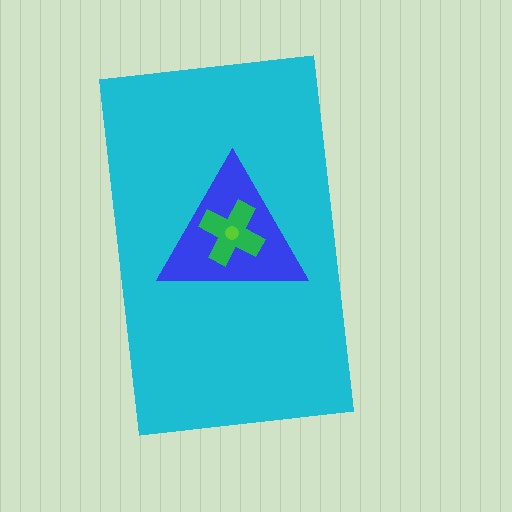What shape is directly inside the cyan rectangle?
The blue triangle.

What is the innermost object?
The lime circle.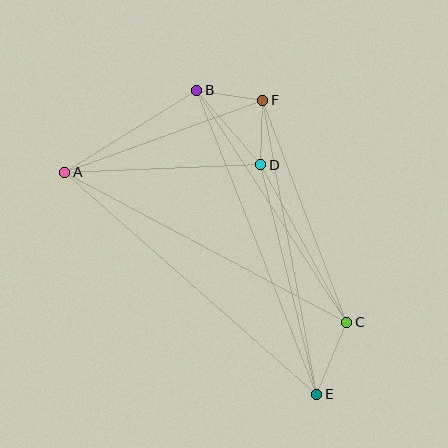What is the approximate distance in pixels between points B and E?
The distance between B and E is approximately 327 pixels.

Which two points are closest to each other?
Points D and F are closest to each other.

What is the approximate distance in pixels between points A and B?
The distance between A and B is approximately 155 pixels.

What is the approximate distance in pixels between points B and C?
The distance between B and C is approximately 277 pixels.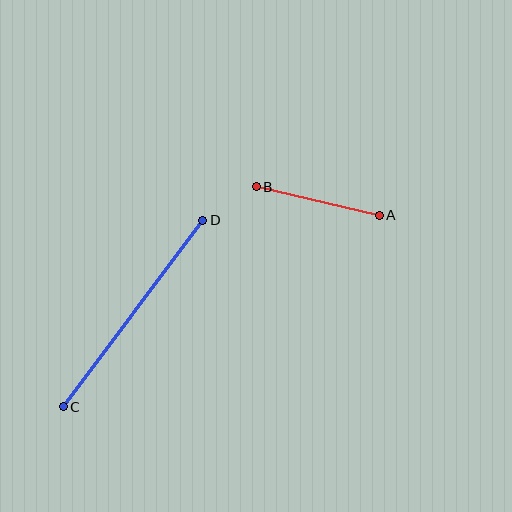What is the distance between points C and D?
The distance is approximately 233 pixels.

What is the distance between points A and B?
The distance is approximately 126 pixels.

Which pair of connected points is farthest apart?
Points C and D are farthest apart.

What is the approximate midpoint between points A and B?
The midpoint is at approximately (318, 201) pixels.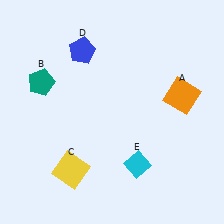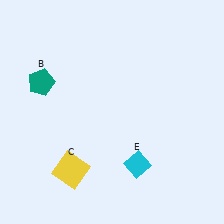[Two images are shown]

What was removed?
The blue pentagon (D), the orange square (A) were removed in Image 2.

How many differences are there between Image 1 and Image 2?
There are 2 differences between the two images.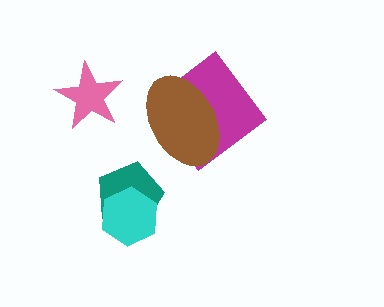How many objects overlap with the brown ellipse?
1 object overlaps with the brown ellipse.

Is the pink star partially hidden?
No, no other shape covers it.